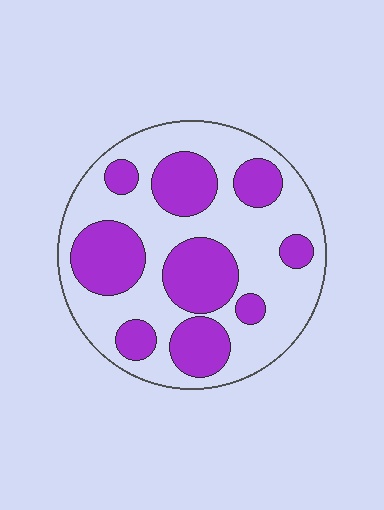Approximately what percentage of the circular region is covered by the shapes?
Approximately 40%.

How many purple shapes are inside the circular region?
9.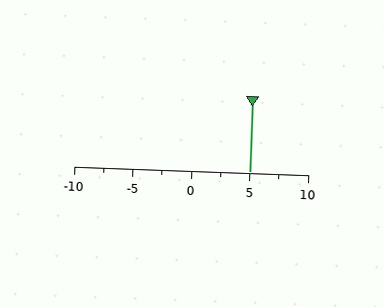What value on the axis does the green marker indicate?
The marker indicates approximately 5.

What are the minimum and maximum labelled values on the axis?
The axis runs from -10 to 10.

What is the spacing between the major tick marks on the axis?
The major ticks are spaced 5 apart.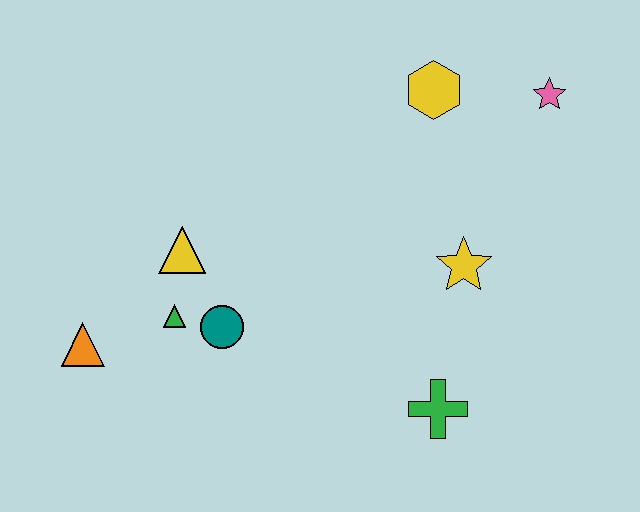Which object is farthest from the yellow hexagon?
The orange triangle is farthest from the yellow hexagon.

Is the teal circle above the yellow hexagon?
No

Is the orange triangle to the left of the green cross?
Yes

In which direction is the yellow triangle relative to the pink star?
The yellow triangle is to the left of the pink star.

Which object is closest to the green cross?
The yellow star is closest to the green cross.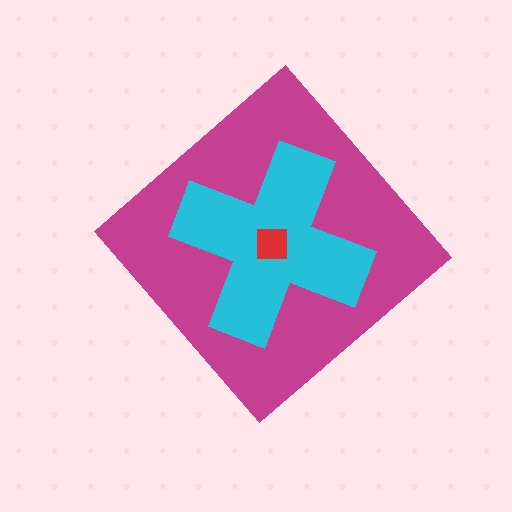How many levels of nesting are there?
3.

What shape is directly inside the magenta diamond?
The cyan cross.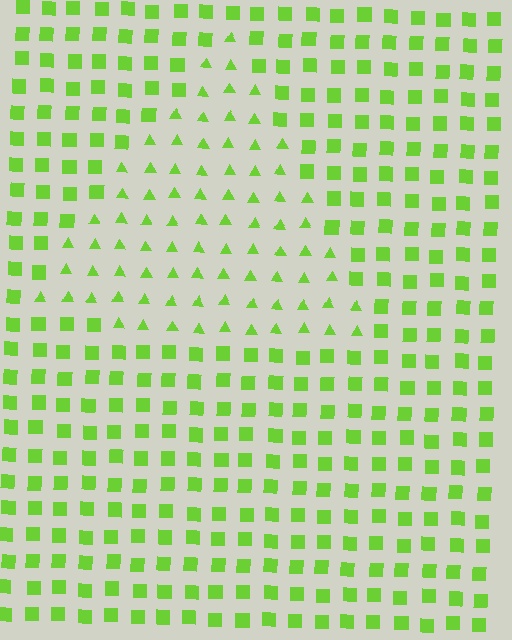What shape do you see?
I see a triangle.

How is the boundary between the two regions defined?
The boundary is defined by a change in element shape: triangles inside vs. squares outside. All elements share the same color and spacing.